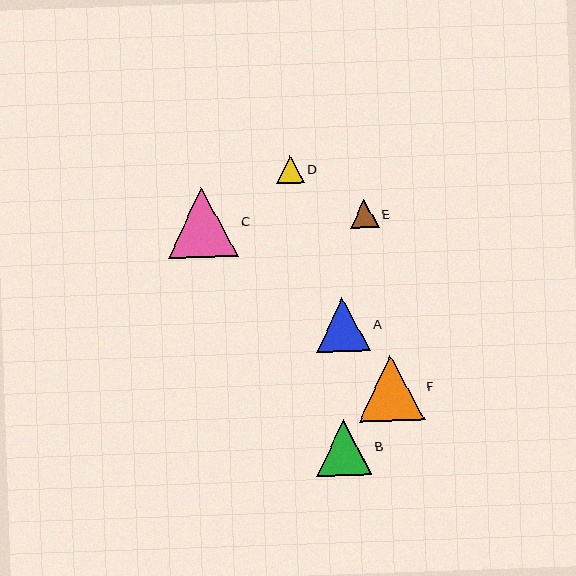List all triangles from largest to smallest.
From largest to smallest: C, F, B, A, E, D.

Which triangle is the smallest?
Triangle D is the smallest with a size of approximately 28 pixels.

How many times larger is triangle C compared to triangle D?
Triangle C is approximately 2.5 times the size of triangle D.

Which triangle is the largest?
Triangle C is the largest with a size of approximately 70 pixels.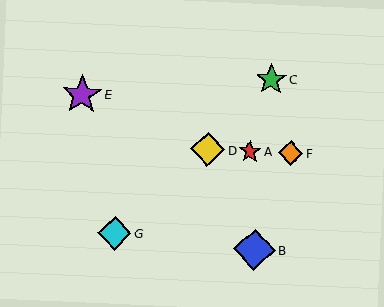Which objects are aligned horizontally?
Objects A, D, F are aligned horizontally.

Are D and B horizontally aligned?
No, D is at y≈150 and B is at y≈250.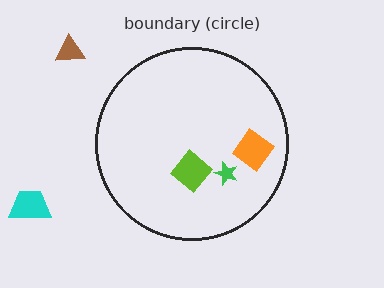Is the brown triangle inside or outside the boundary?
Outside.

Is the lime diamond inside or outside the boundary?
Inside.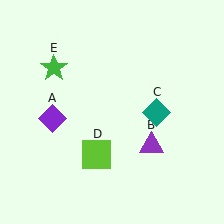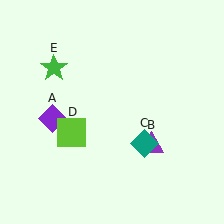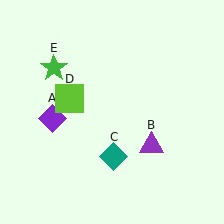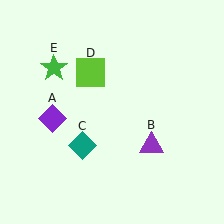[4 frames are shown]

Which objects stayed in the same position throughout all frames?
Purple diamond (object A) and purple triangle (object B) and green star (object E) remained stationary.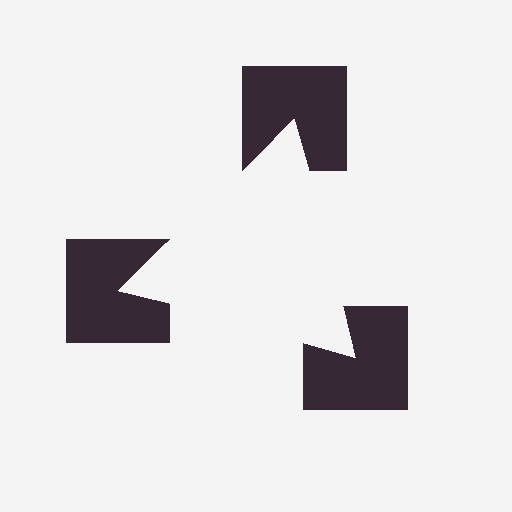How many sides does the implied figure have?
3 sides.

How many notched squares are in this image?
There are 3 — one at each vertex of the illusory triangle.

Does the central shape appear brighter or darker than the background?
It typically appears slightly brighter than the background, even though no actual brightness change is drawn.